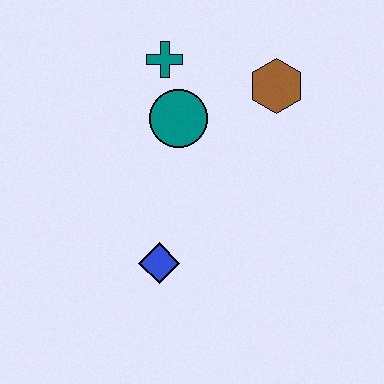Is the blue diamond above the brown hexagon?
No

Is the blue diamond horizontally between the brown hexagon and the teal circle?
No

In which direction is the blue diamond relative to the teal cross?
The blue diamond is below the teal cross.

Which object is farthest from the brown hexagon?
The blue diamond is farthest from the brown hexagon.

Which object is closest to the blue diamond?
The teal circle is closest to the blue diamond.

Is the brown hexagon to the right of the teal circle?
Yes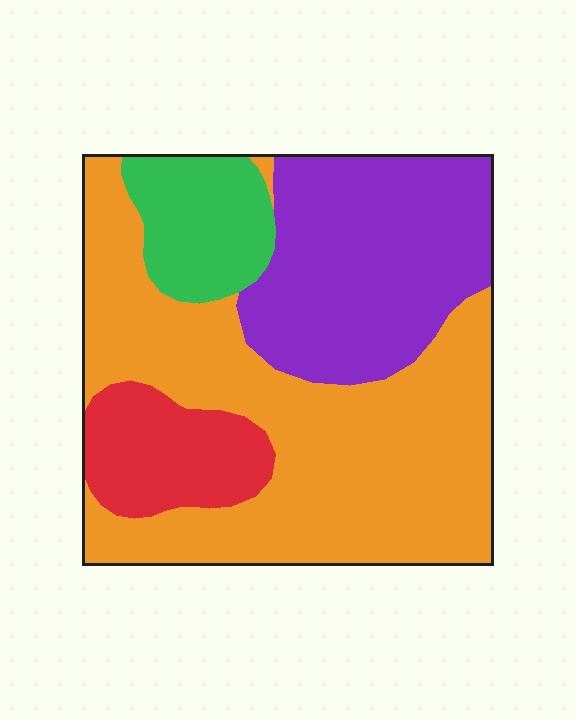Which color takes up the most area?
Orange, at roughly 50%.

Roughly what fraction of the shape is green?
Green takes up less than a quarter of the shape.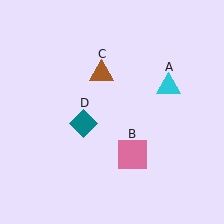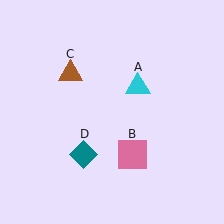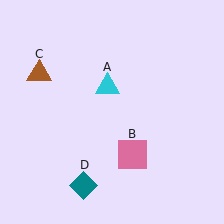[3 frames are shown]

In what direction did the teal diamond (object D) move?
The teal diamond (object D) moved down.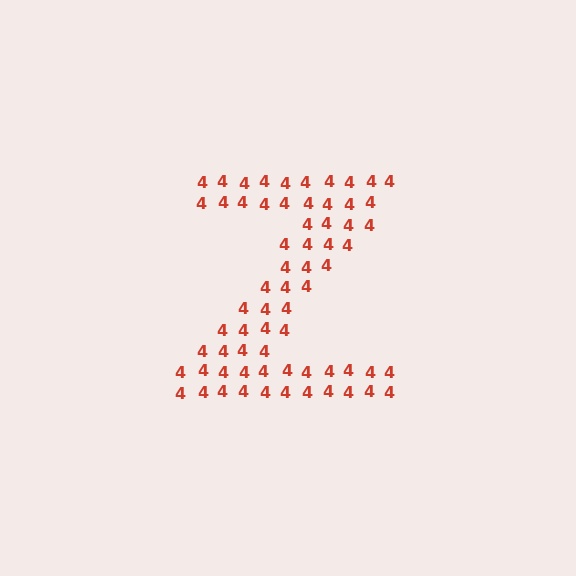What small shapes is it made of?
It is made of small digit 4's.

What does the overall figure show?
The overall figure shows the letter Z.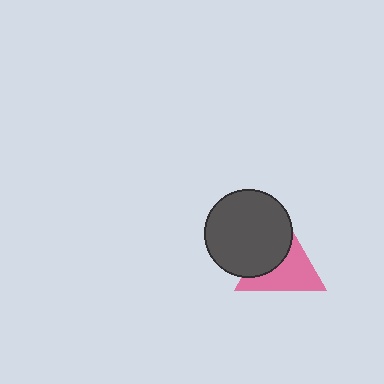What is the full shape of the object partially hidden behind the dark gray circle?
The partially hidden object is a pink triangle.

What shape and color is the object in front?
The object in front is a dark gray circle.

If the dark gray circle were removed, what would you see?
You would see the complete pink triangle.